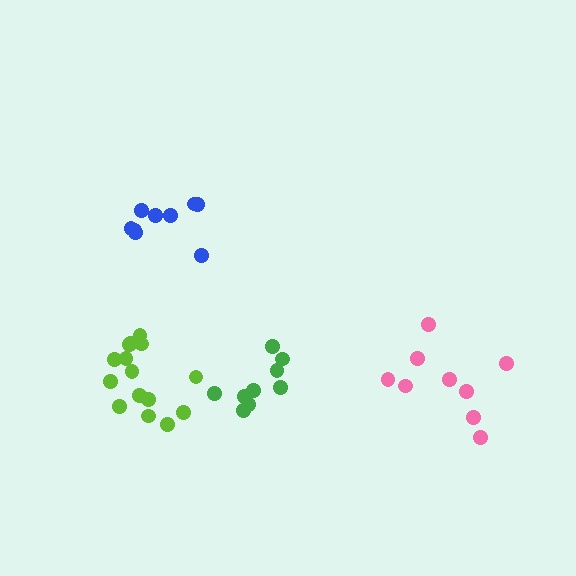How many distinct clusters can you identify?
There are 4 distinct clusters.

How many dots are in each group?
Group 1: 9 dots, Group 2: 9 dots, Group 3: 9 dots, Group 4: 15 dots (42 total).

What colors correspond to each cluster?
The clusters are colored: green, pink, blue, lime.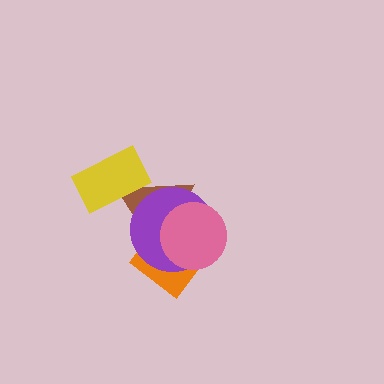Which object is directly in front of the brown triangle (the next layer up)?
The orange diamond is directly in front of the brown triangle.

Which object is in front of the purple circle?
The pink circle is in front of the purple circle.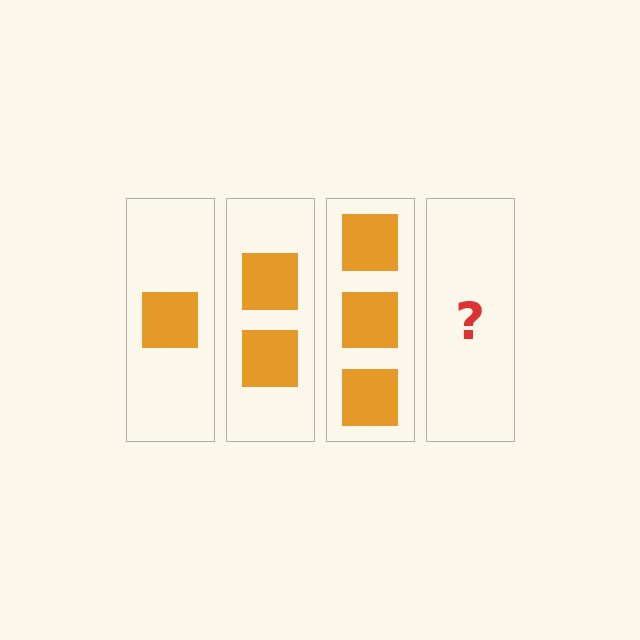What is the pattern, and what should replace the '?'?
The pattern is that each step adds one more square. The '?' should be 4 squares.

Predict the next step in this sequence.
The next step is 4 squares.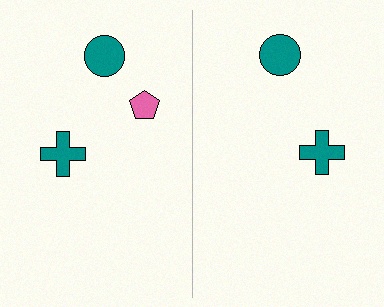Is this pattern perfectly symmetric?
No, the pattern is not perfectly symmetric. A pink pentagon is missing from the right side.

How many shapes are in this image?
There are 5 shapes in this image.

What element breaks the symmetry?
A pink pentagon is missing from the right side.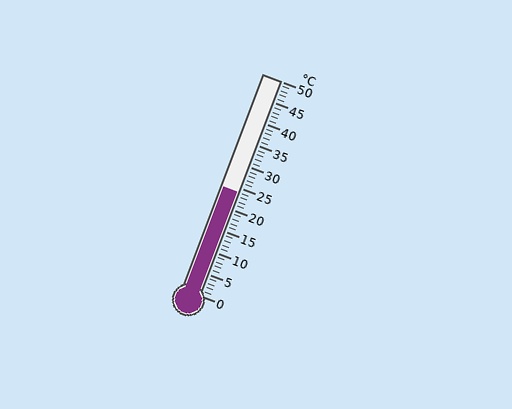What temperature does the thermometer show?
The thermometer shows approximately 24°C.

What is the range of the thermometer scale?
The thermometer scale ranges from 0°C to 50°C.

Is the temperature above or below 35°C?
The temperature is below 35°C.